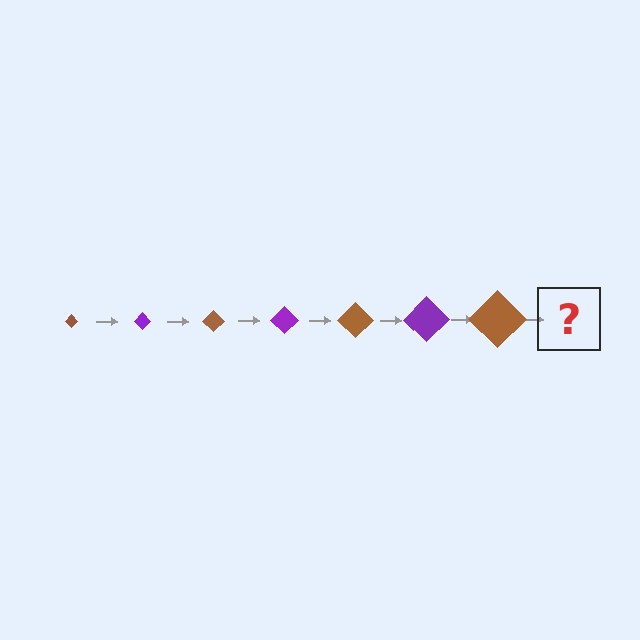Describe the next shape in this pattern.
It should be a purple diamond, larger than the previous one.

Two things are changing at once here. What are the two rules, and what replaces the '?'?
The two rules are that the diamond grows larger each step and the color cycles through brown and purple. The '?' should be a purple diamond, larger than the previous one.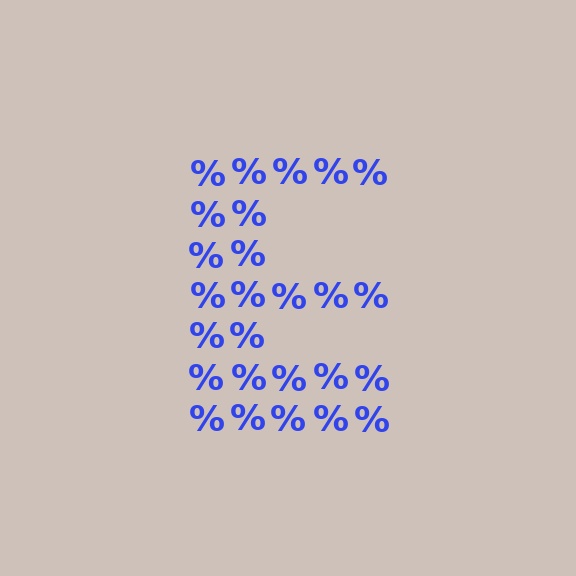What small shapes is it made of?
It is made of small percent signs.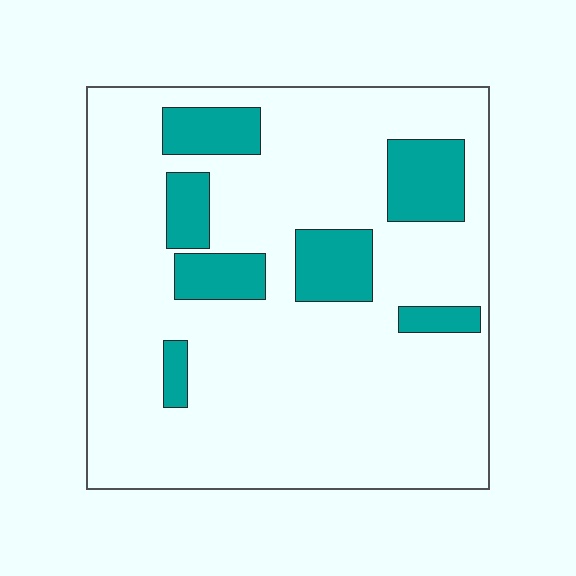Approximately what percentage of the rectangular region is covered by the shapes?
Approximately 20%.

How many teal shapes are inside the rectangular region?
7.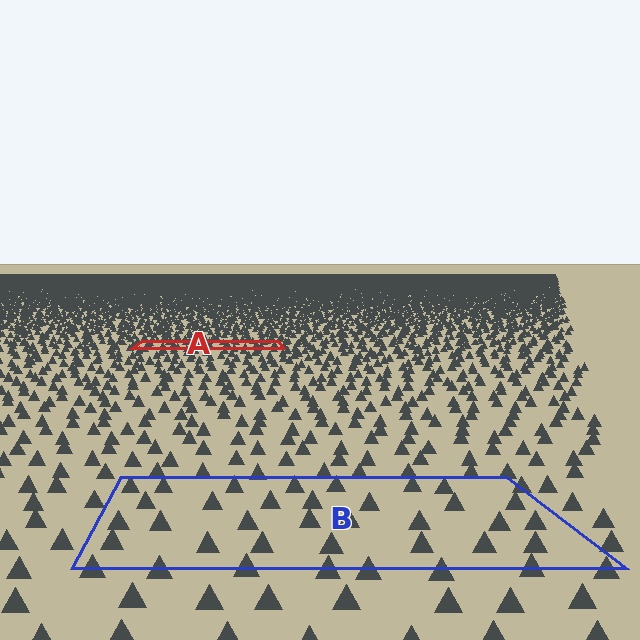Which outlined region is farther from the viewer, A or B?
Region A is farther from the viewer — the texture elements inside it appear smaller and more densely packed.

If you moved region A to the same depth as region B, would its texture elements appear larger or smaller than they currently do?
They would appear larger. At a closer depth, the same texture elements are projected at a bigger on-screen size.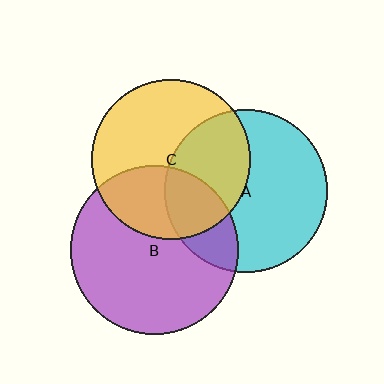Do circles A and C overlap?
Yes.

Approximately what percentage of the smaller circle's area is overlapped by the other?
Approximately 40%.